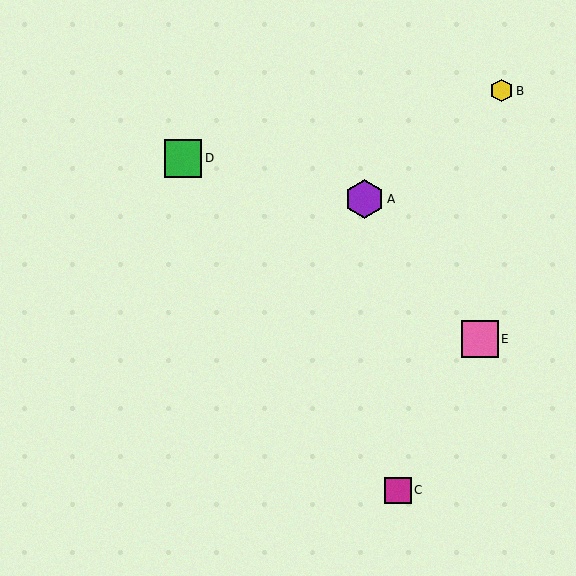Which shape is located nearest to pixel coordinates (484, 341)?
The pink square (labeled E) at (480, 339) is nearest to that location.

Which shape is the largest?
The purple hexagon (labeled A) is the largest.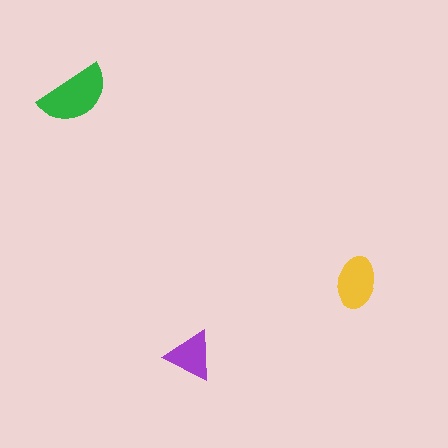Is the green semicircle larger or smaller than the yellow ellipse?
Larger.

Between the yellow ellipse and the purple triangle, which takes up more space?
The yellow ellipse.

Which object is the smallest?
The purple triangle.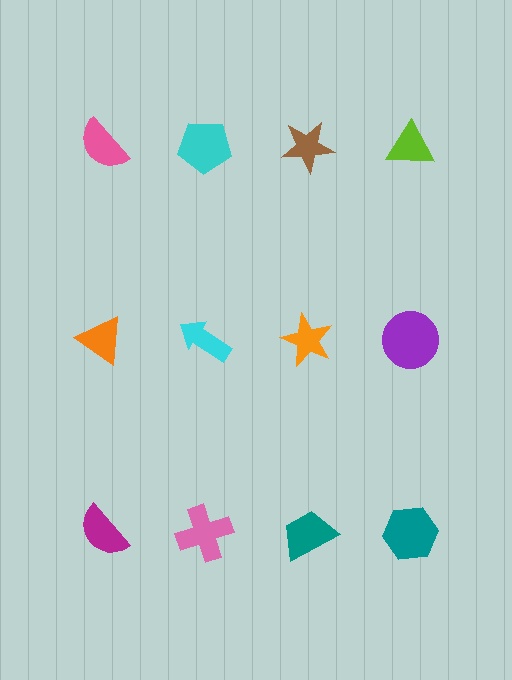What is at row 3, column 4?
A teal hexagon.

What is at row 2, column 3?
An orange star.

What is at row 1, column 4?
A lime triangle.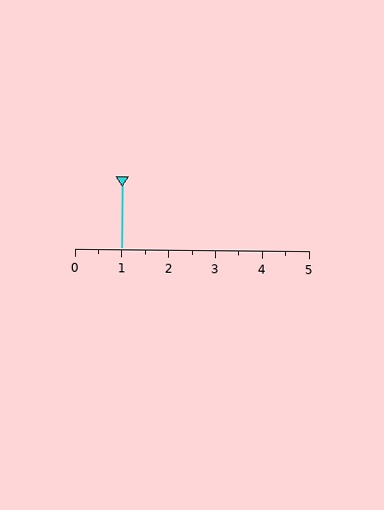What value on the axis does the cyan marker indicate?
The marker indicates approximately 1.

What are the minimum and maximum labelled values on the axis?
The axis runs from 0 to 5.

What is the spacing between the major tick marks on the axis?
The major ticks are spaced 1 apart.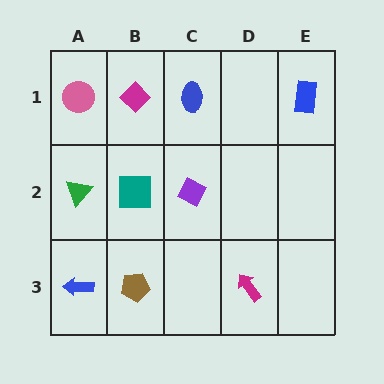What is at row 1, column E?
A blue rectangle.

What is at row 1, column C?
A blue ellipse.